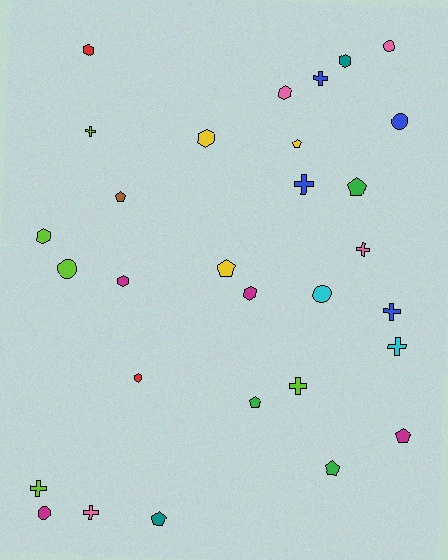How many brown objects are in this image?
There is 1 brown object.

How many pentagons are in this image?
There are 8 pentagons.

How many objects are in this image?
There are 30 objects.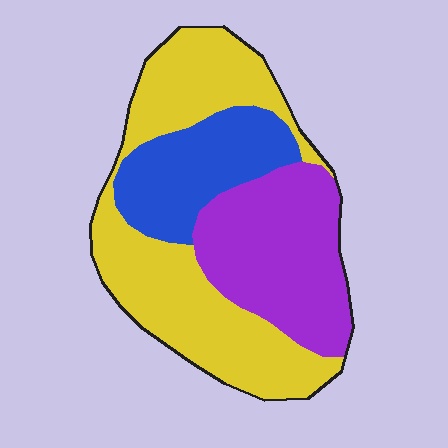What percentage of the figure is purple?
Purple takes up about one third (1/3) of the figure.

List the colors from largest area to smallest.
From largest to smallest: yellow, purple, blue.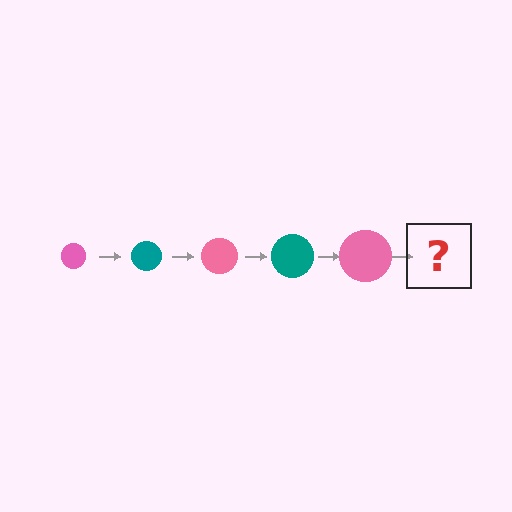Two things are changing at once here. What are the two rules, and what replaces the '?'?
The two rules are that the circle grows larger each step and the color cycles through pink and teal. The '?' should be a teal circle, larger than the previous one.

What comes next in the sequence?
The next element should be a teal circle, larger than the previous one.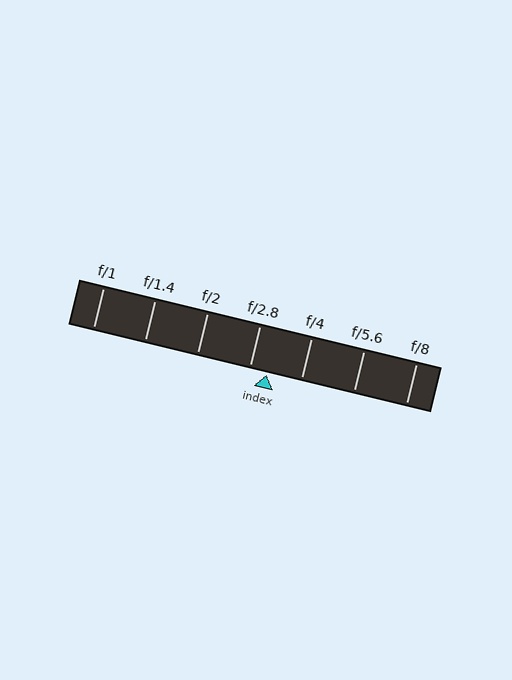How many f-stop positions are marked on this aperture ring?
There are 7 f-stop positions marked.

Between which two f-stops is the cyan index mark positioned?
The index mark is between f/2.8 and f/4.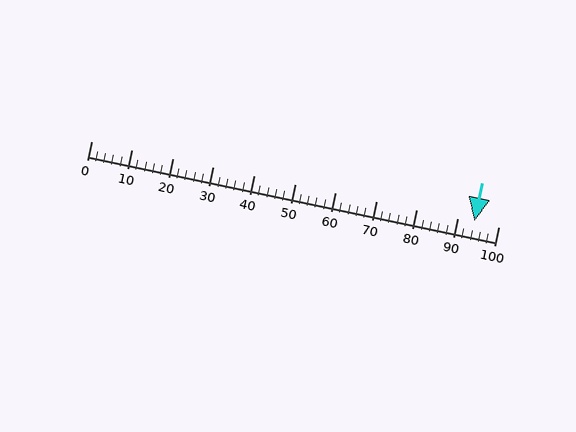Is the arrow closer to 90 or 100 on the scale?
The arrow is closer to 90.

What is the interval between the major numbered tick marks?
The major tick marks are spaced 10 units apart.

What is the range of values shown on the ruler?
The ruler shows values from 0 to 100.